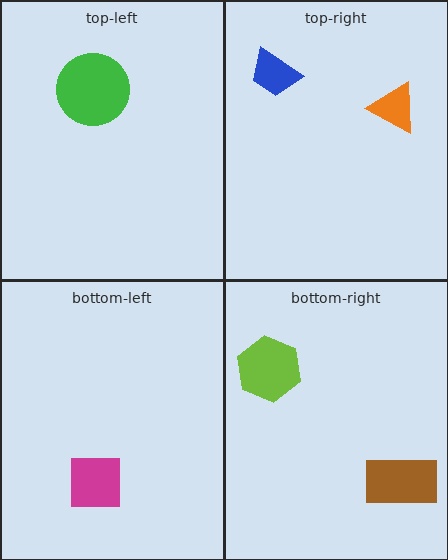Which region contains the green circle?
The top-left region.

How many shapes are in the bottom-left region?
1.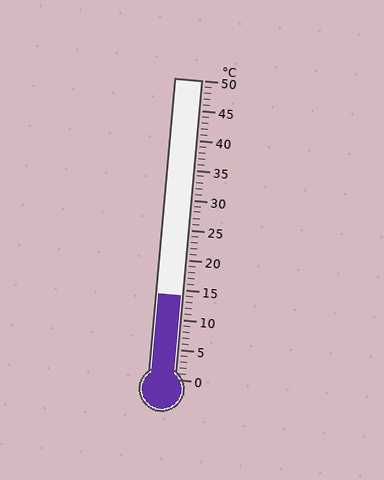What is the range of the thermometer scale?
The thermometer scale ranges from 0°C to 50°C.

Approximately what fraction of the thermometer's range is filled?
The thermometer is filled to approximately 30% of its range.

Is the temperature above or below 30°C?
The temperature is below 30°C.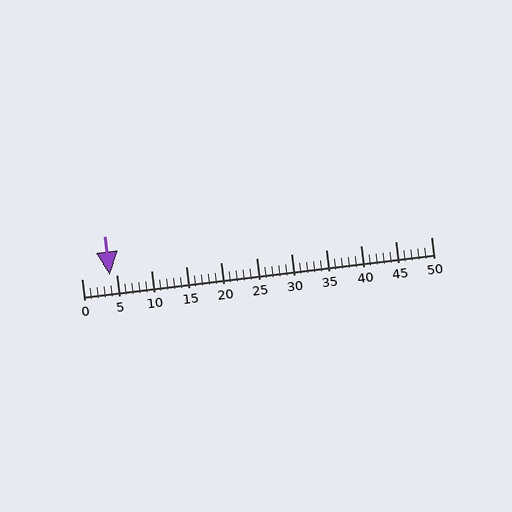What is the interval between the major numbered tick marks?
The major tick marks are spaced 5 units apart.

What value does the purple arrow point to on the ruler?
The purple arrow points to approximately 4.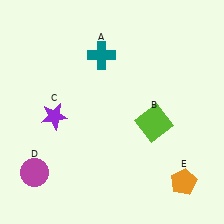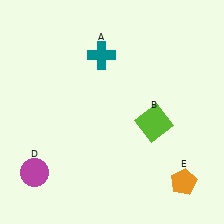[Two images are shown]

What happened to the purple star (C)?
The purple star (C) was removed in Image 2. It was in the bottom-left area of Image 1.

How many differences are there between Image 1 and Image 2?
There is 1 difference between the two images.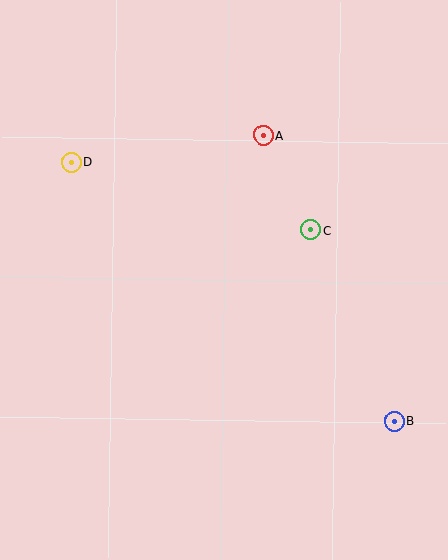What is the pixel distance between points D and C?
The distance between D and C is 249 pixels.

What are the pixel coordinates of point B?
Point B is at (394, 421).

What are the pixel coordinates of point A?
Point A is at (263, 135).